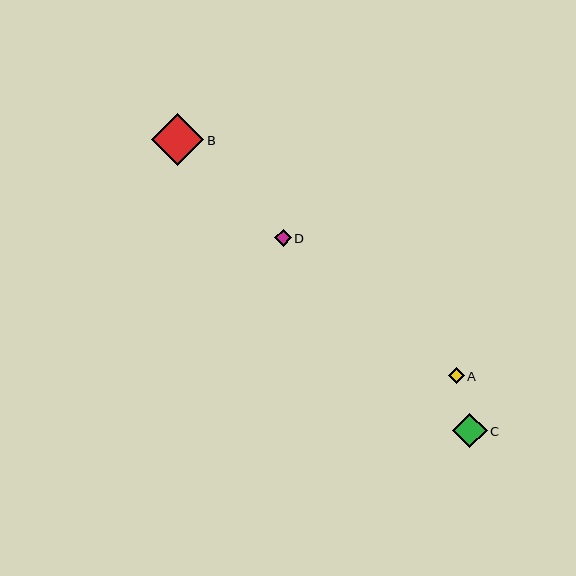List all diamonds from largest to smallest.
From largest to smallest: B, C, D, A.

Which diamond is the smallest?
Diamond A is the smallest with a size of approximately 16 pixels.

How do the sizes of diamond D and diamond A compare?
Diamond D and diamond A are approximately the same size.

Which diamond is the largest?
Diamond B is the largest with a size of approximately 52 pixels.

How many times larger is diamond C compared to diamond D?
Diamond C is approximately 2.1 times the size of diamond D.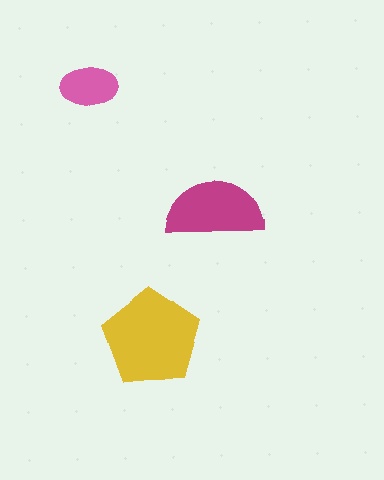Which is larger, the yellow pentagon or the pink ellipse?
The yellow pentagon.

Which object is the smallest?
The pink ellipse.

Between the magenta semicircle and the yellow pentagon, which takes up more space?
The yellow pentagon.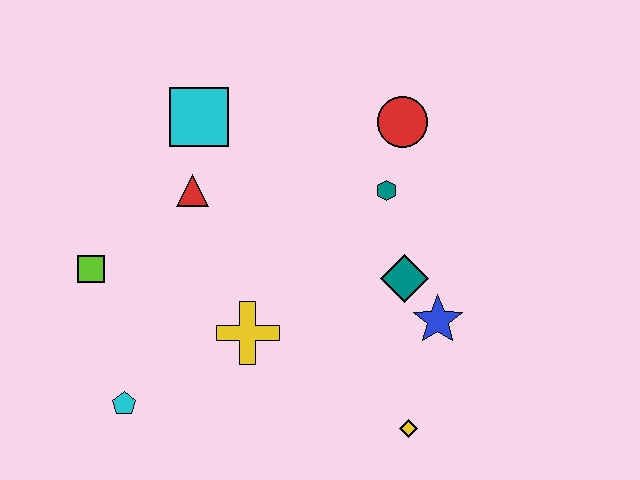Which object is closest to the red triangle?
The cyan square is closest to the red triangle.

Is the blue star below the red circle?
Yes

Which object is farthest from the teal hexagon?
The cyan pentagon is farthest from the teal hexagon.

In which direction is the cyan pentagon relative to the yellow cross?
The cyan pentagon is to the left of the yellow cross.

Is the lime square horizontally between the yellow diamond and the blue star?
No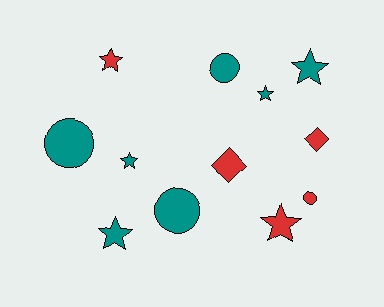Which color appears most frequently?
Teal, with 7 objects.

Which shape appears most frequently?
Star, with 6 objects.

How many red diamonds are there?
There are 2 red diamonds.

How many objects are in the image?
There are 12 objects.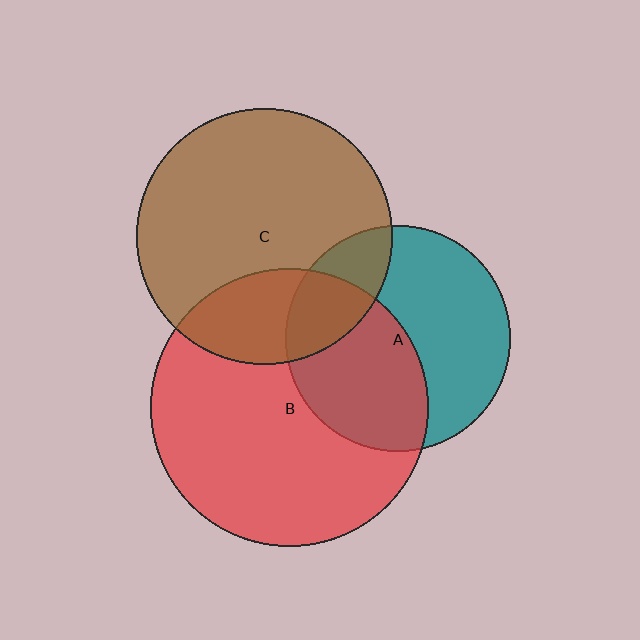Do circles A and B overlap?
Yes.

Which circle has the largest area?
Circle B (red).